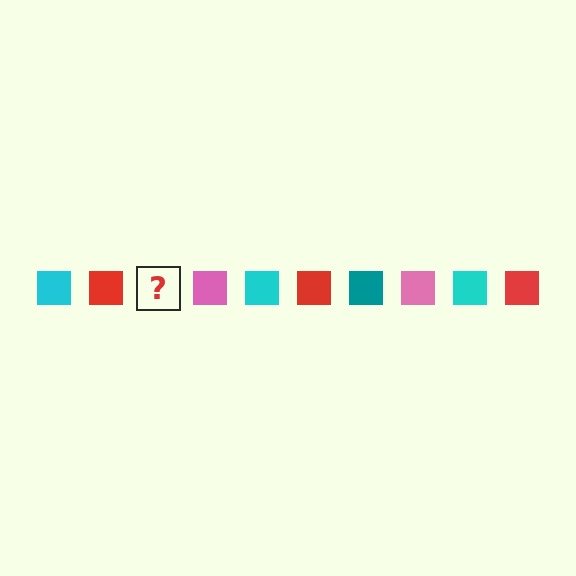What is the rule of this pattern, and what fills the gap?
The rule is that the pattern cycles through cyan, red, teal, pink squares. The gap should be filled with a teal square.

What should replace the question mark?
The question mark should be replaced with a teal square.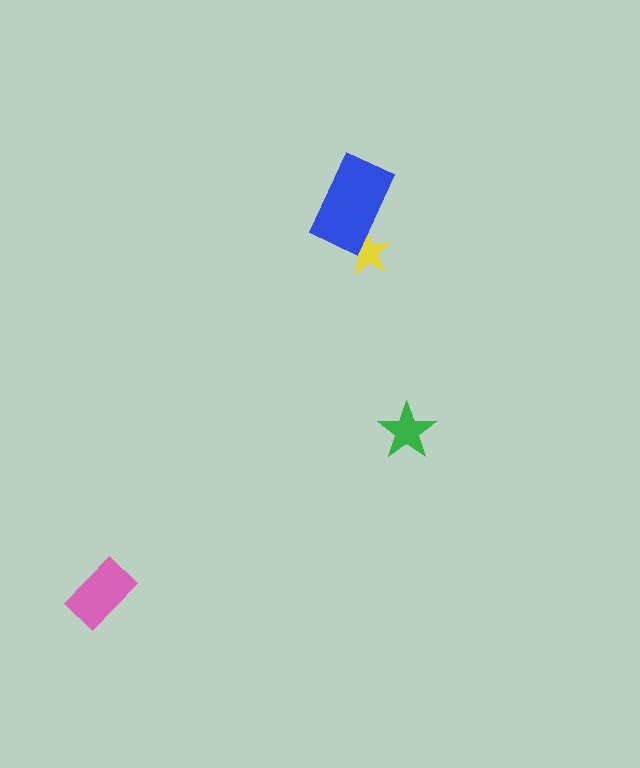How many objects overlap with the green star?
0 objects overlap with the green star.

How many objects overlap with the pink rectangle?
0 objects overlap with the pink rectangle.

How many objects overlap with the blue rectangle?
1 object overlaps with the blue rectangle.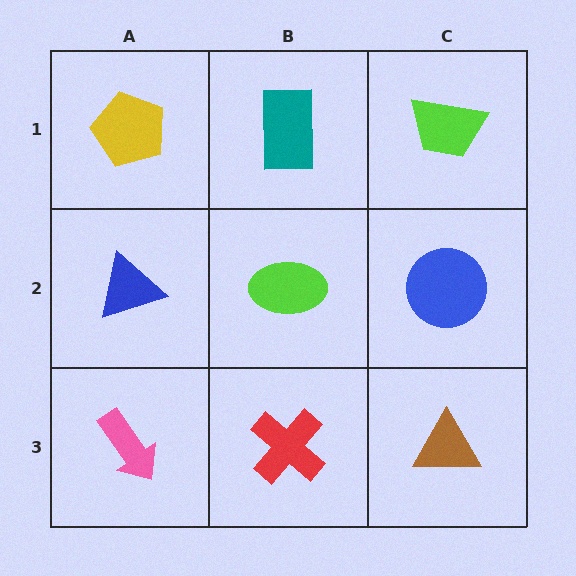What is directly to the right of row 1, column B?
A lime trapezoid.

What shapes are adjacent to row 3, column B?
A lime ellipse (row 2, column B), a pink arrow (row 3, column A), a brown triangle (row 3, column C).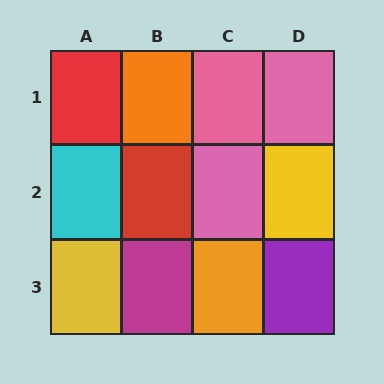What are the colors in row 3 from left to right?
Yellow, magenta, orange, purple.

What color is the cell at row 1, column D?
Pink.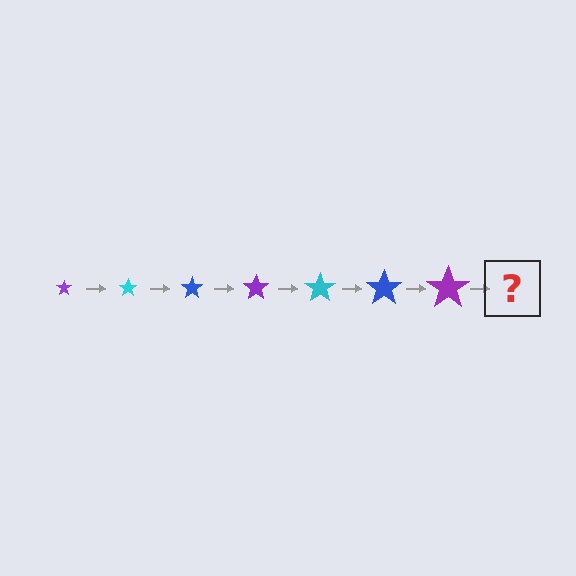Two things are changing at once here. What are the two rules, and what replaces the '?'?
The two rules are that the star grows larger each step and the color cycles through purple, cyan, and blue. The '?' should be a cyan star, larger than the previous one.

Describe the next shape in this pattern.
It should be a cyan star, larger than the previous one.